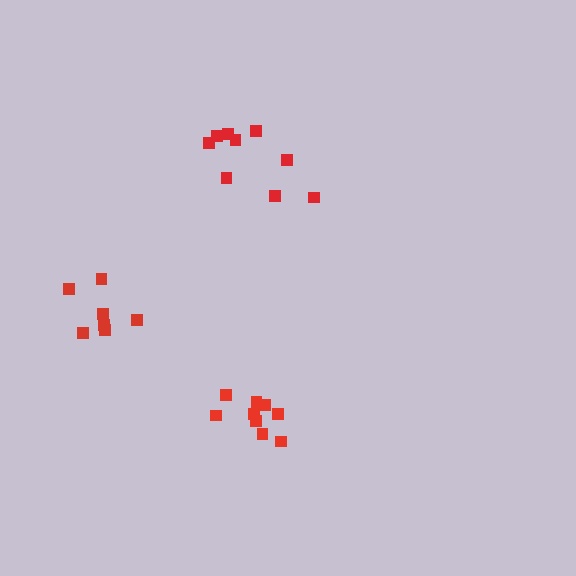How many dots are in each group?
Group 1: 7 dots, Group 2: 9 dots, Group 3: 9 dots (25 total).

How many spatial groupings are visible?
There are 3 spatial groupings.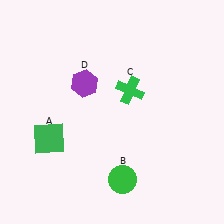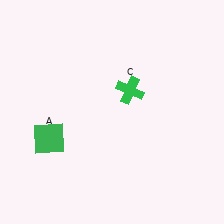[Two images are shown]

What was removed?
The purple hexagon (D), the green circle (B) were removed in Image 2.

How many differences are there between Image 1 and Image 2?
There are 2 differences between the two images.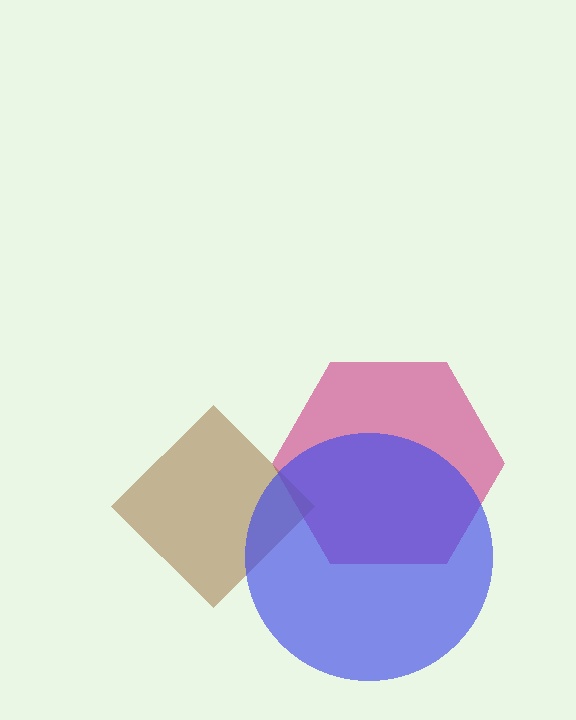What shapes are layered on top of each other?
The layered shapes are: a magenta hexagon, a brown diamond, a blue circle.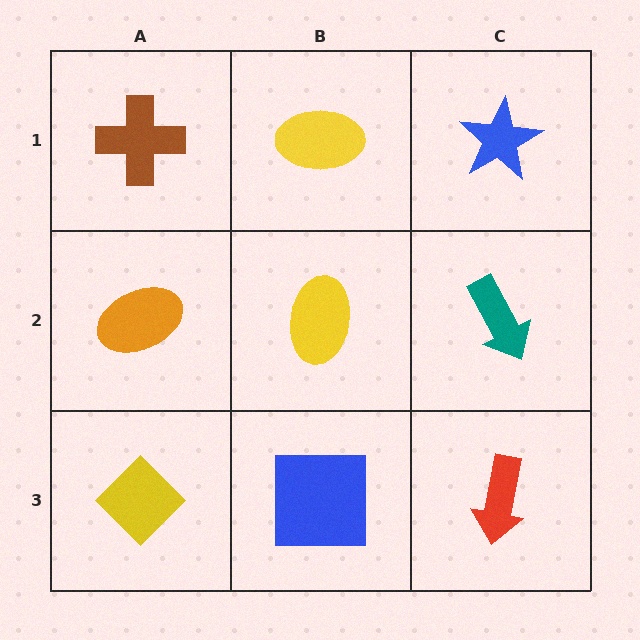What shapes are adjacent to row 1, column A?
An orange ellipse (row 2, column A), a yellow ellipse (row 1, column B).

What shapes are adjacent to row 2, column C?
A blue star (row 1, column C), a red arrow (row 3, column C), a yellow ellipse (row 2, column B).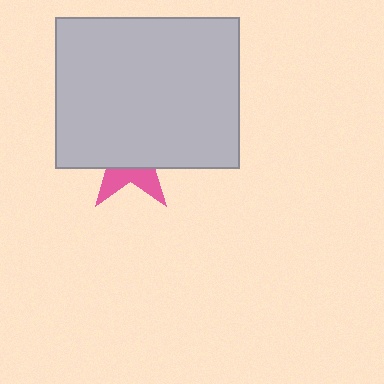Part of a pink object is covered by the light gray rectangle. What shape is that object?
It is a star.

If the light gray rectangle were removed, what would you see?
You would see the complete pink star.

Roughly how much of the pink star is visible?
A small part of it is visible (roughly 31%).